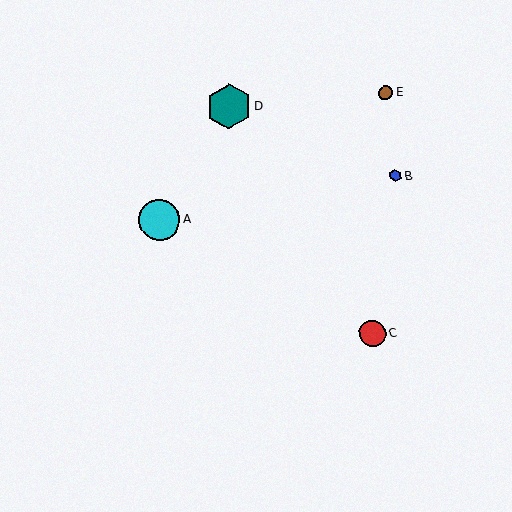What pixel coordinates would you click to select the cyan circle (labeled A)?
Click at (159, 220) to select the cyan circle A.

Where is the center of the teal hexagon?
The center of the teal hexagon is at (229, 106).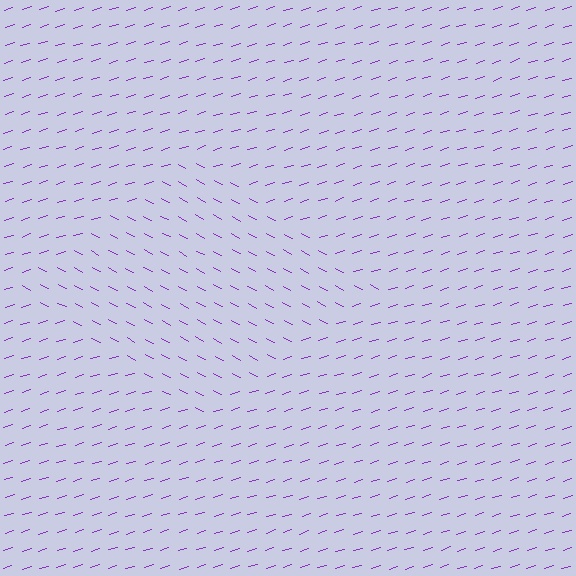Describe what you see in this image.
The image is filled with small purple line segments. A diamond region in the image has lines oriented differently from the surrounding lines, creating a visible texture boundary.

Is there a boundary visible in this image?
Yes, there is a texture boundary formed by a change in line orientation.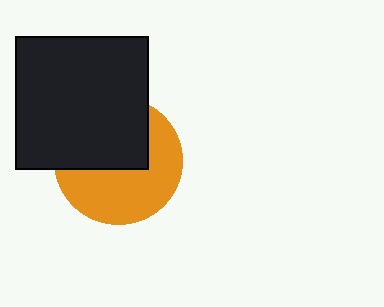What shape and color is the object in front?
The object in front is a black square.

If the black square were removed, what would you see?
You would see the complete orange circle.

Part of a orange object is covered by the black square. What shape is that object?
It is a circle.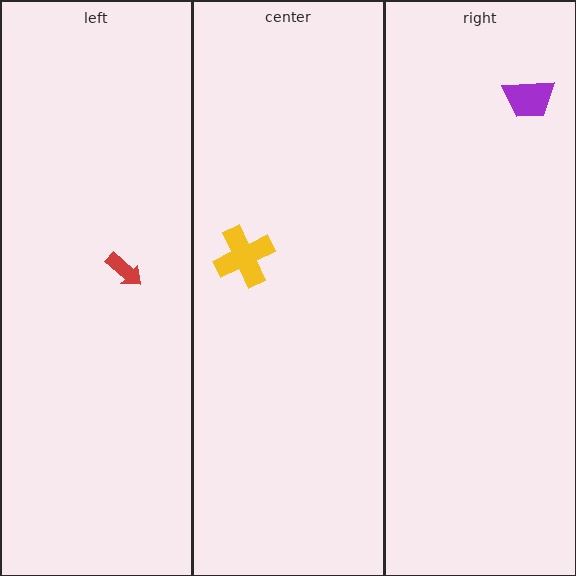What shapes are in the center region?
The yellow cross.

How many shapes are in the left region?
1.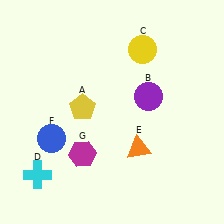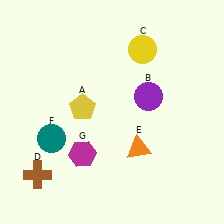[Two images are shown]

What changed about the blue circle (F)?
In Image 1, F is blue. In Image 2, it changed to teal.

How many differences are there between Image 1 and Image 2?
There are 2 differences between the two images.